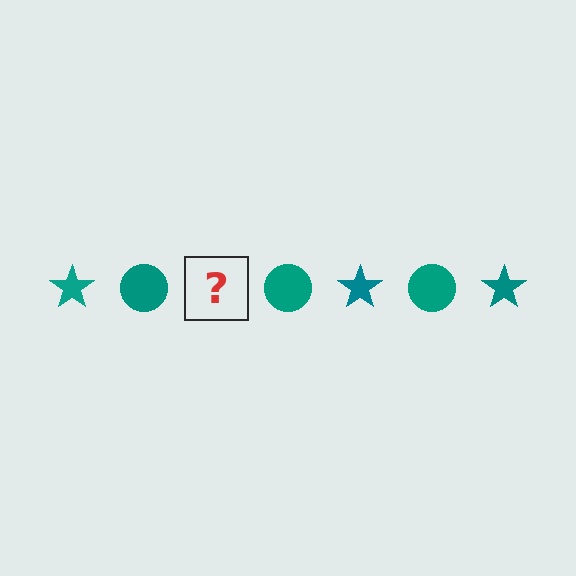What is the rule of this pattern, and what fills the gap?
The rule is that the pattern cycles through star, circle shapes in teal. The gap should be filled with a teal star.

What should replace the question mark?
The question mark should be replaced with a teal star.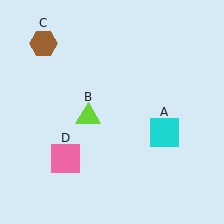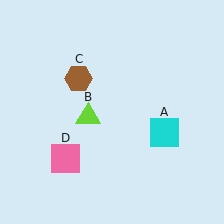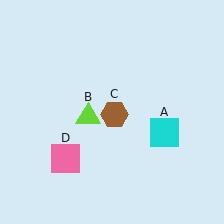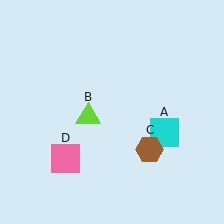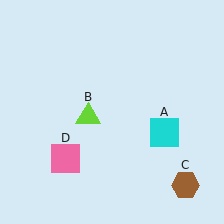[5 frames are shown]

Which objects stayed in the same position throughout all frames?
Cyan square (object A) and lime triangle (object B) and pink square (object D) remained stationary.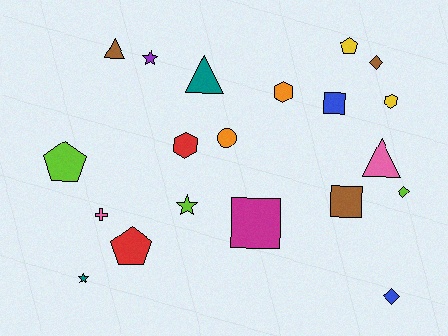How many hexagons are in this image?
There are 3 hexagons.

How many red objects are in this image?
There are 2 red objects.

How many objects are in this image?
There are 20 objects.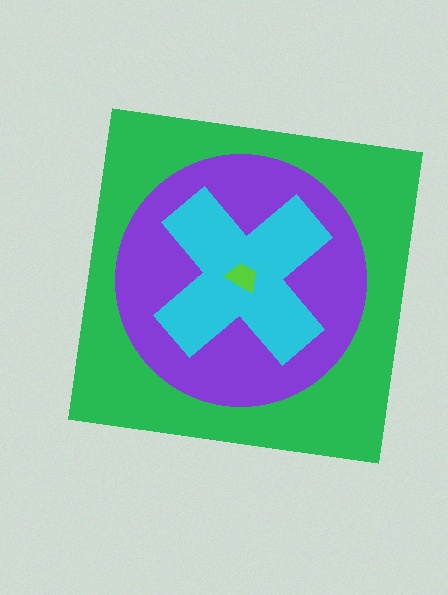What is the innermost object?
The lime trapezoid.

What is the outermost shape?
The green square.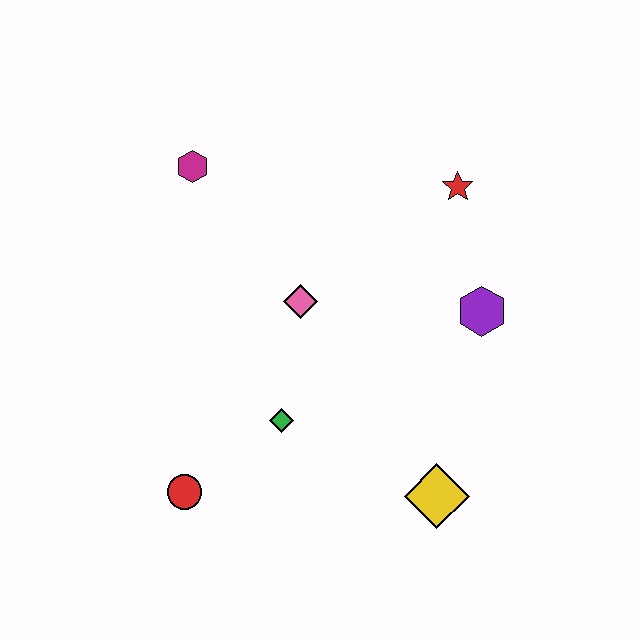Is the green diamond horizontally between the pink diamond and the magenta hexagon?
Yes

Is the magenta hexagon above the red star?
Yes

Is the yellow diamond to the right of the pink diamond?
Yes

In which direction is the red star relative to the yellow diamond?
The red star is above the yellow diamond.